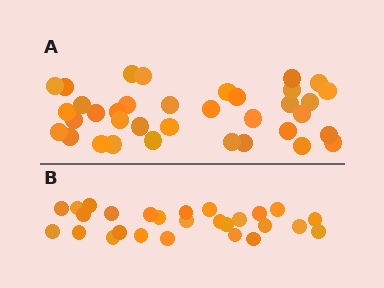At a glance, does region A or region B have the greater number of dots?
Region A (the top region) has more dots.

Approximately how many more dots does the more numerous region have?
Region A has roughly 8 or so more dots than region B.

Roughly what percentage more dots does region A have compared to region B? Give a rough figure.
About 35% more.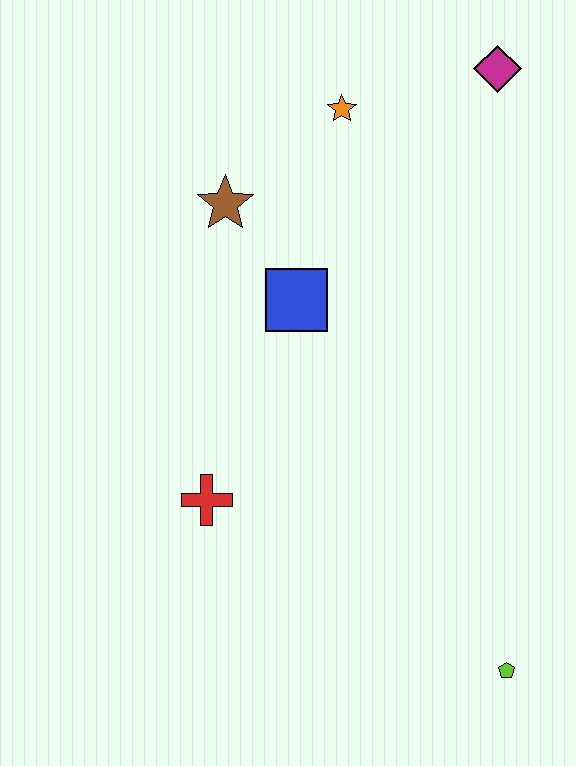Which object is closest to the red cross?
The blue square is closest to the red cross.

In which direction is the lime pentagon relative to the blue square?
The lime pentagon is below the blue square.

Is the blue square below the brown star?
Yes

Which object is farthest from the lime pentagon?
The magenta diamond is farthest from the lime pentagon.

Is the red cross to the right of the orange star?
No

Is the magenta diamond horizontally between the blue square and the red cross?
No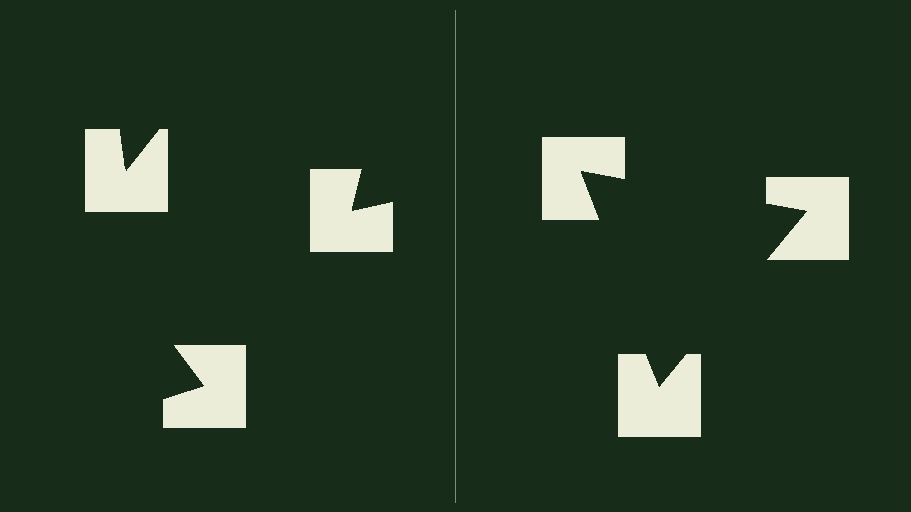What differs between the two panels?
The notched squares are positioned identically on both sides; only the wedge orientations differ. On the right they align to a triangle; on the left they are misaligned.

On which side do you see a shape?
An illusory triangle appears on the right side. On the left side the wedge cuts are rotated, so no coherent shape forms.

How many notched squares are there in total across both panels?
6 — 3 on each side.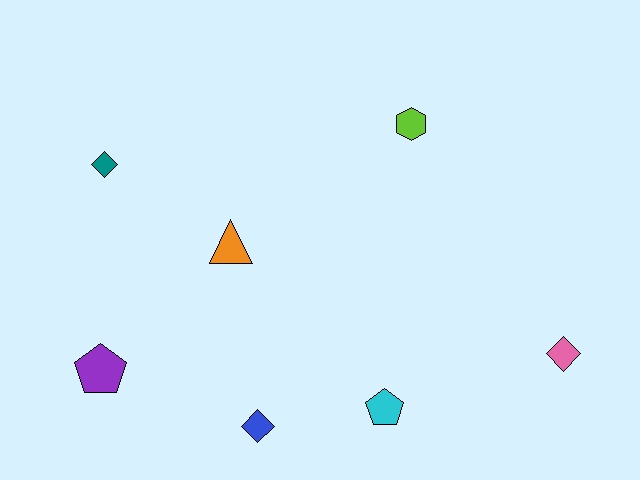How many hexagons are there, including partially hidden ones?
There is 1 hexagon.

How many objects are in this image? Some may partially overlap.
There are 7 objects.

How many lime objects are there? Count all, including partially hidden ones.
There is 1 lime object.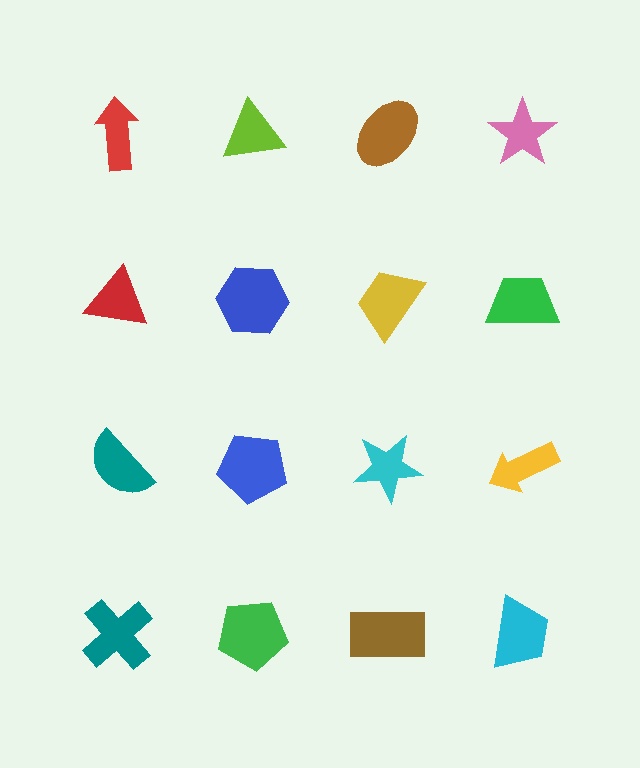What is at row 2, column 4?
A green trapezoid.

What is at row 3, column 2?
A blue pentagon.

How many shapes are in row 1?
4 shapes.